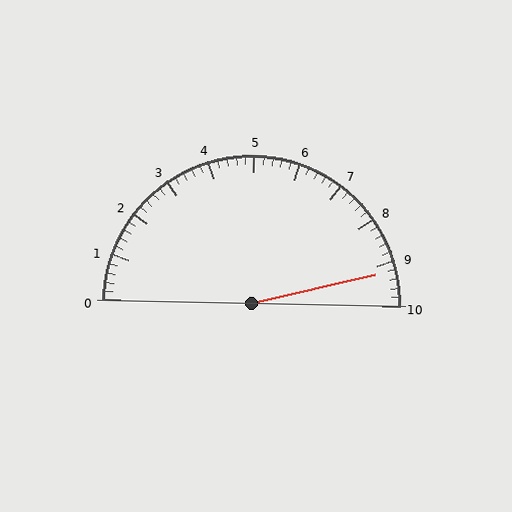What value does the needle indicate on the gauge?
The needle indicates approximately 9.2.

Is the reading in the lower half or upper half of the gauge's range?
The reading is in the upper half of the range (0 to 10).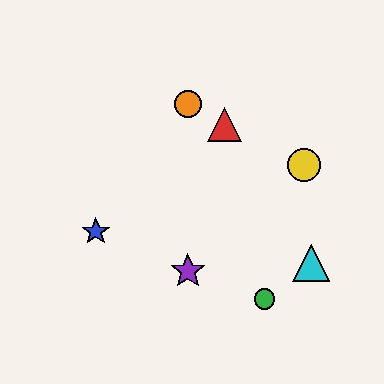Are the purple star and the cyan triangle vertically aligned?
No, the purple star is at x≈188 and the cyan triangle is at x≈311.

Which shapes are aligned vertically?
The purple star, the orange circle are aligned vertically.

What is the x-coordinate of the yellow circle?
The yellow circle is at x≈304.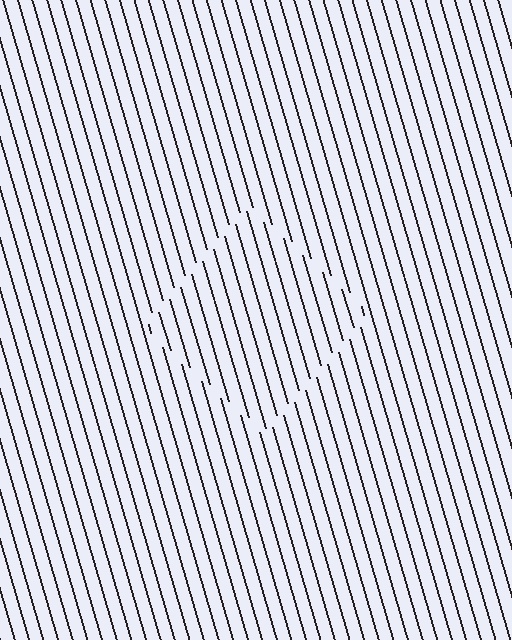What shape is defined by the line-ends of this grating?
An illusory square. The interior of the shape contains the same grating, shifted by half a period — the contour is defined by the phase discontinuity where line-ends from the inner and outer gratings abut.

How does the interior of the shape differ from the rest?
The interior of the shape contains the same grating, shifted by half a period — the contour is defined by the phase discontinuity where line-ends from the inner and outer gratings abut.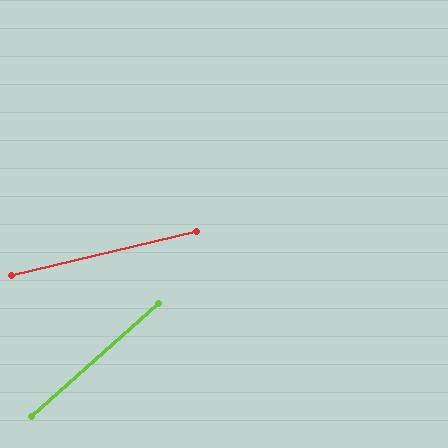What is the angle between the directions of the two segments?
Approximately 28 degrees.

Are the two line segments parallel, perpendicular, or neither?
Neither parallel nor perpendicular — they differ by about 28°.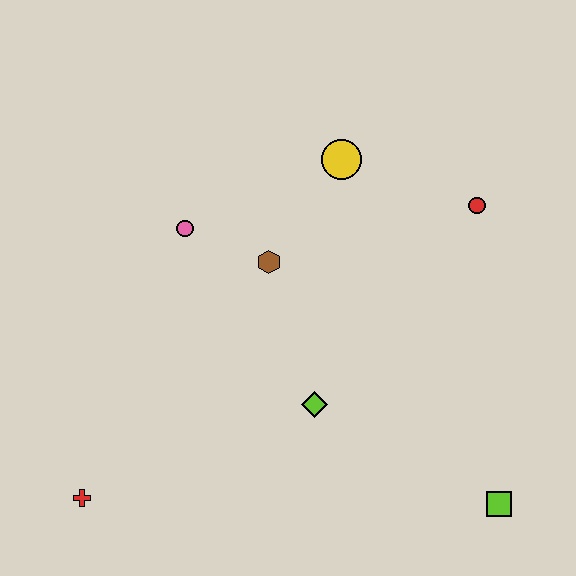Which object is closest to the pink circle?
The brown hexagon is closest to the pink circle.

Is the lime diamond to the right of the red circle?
No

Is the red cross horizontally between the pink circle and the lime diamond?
No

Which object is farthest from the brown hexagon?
The lime square is farthest from the brown hexagon.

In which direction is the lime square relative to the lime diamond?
The lime square is to the right of the lime diamond.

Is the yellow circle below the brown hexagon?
No